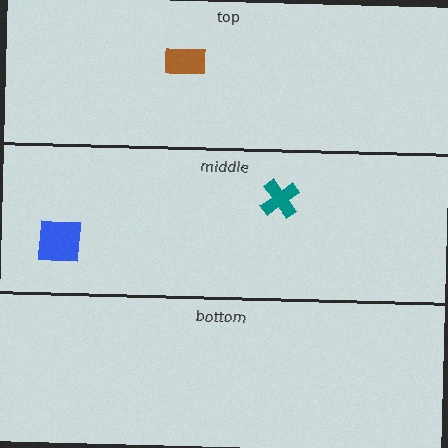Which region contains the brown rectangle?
The top region.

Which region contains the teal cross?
The middle region.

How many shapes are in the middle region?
2.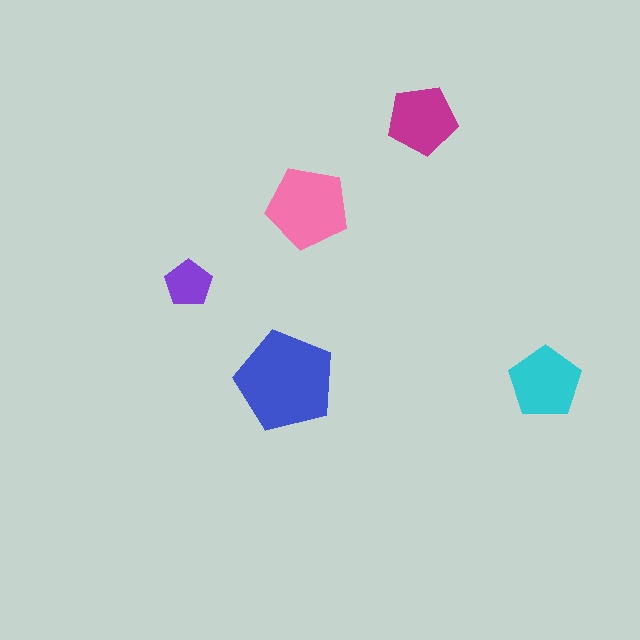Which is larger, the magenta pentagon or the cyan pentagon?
The cyan one.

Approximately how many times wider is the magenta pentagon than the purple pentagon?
About 1.5 times wider.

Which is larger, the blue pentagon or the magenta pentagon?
The blue one.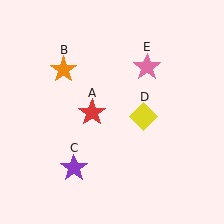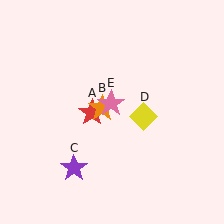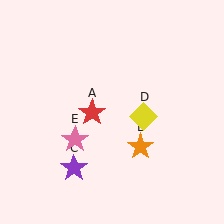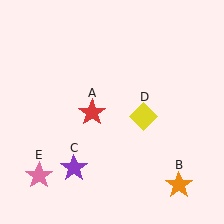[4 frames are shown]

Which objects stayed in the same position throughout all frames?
Red star (object A) and purple star (object C) and yellow diamond (object D) remained stationary.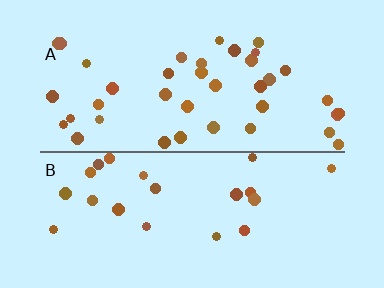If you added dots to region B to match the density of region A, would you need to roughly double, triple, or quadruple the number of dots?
Approximately double.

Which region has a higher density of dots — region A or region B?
A (the top).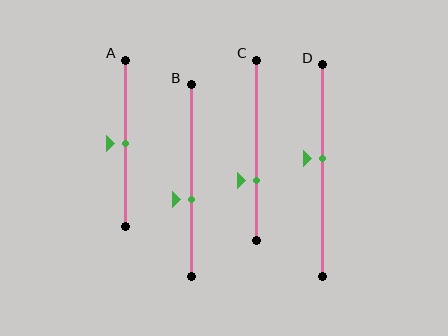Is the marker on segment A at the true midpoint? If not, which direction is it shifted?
Yes, the marker on segment A is at the true midpoint.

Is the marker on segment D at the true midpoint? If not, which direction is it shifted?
No, the marker on segment D is shifted upward by about 5% of the segment length.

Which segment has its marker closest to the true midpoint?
Segment A has its marker closest to the true midpoint.